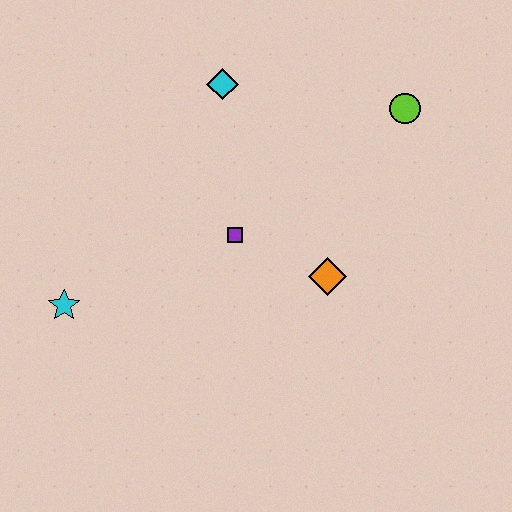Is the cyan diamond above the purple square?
Yes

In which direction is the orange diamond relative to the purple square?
The orange diamond is to the right of the purple square.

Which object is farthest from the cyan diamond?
The cyan star is farthest from the cyan diamond.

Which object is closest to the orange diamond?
The purple square is closest to the orange diamond.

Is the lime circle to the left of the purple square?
No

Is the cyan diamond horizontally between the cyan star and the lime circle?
Yes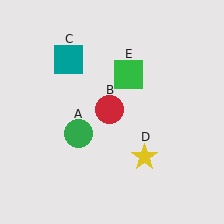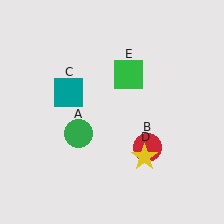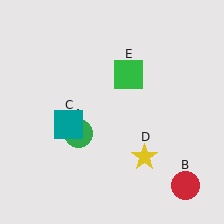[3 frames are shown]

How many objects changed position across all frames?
2 objects changed position: red circle (object B), teal square (object C).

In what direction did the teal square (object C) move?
The teal square (object C) moved down.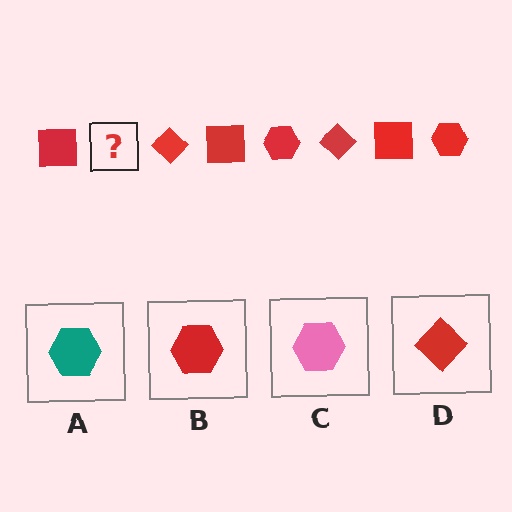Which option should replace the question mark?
Option B.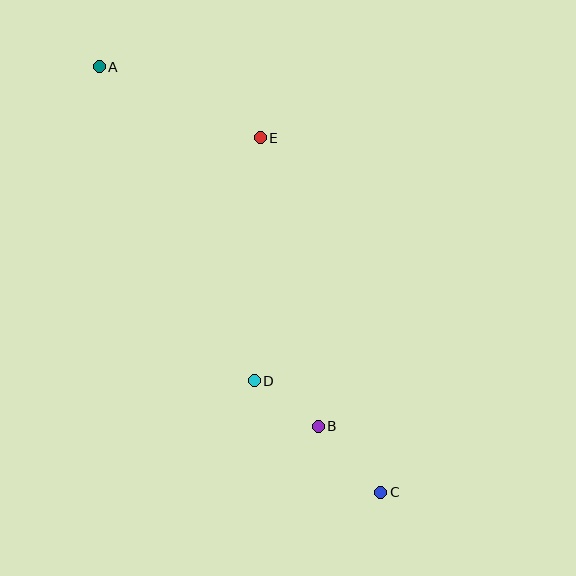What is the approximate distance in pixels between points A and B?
The distance between A and B is approximately 421 pixels.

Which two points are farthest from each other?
Points A and C are farthest from each other.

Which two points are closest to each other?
Points B and D are closest to each other.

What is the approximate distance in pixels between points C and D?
The distance between C and D is approximately 169 pixels.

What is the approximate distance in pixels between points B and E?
The distance between B and E is approximately 294 pixels.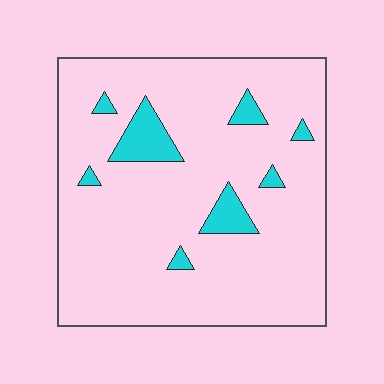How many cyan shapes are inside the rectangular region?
8.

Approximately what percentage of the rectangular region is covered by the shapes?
Approximately 10%.